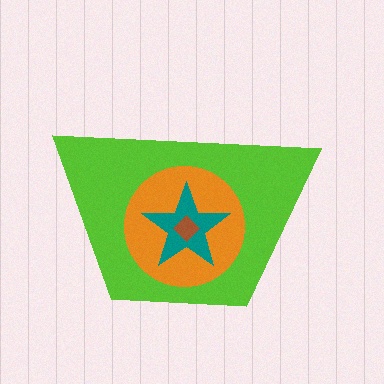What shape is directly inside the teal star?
The brown diamond.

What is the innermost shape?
The brown diamond.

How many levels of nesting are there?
4.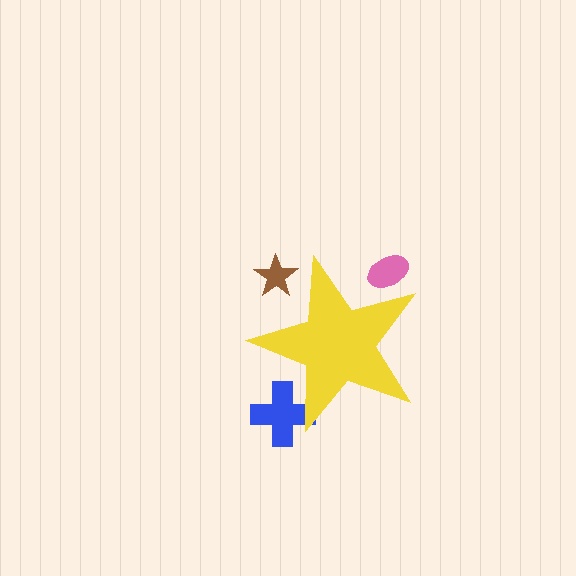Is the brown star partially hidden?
Yes, the brown star is partially hidden behind the yellow star.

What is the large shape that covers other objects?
A yellow star.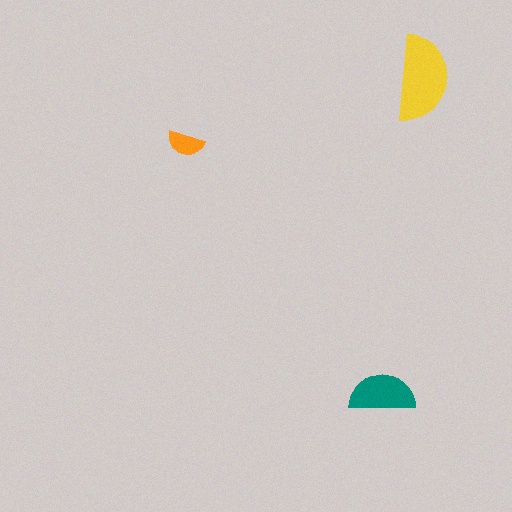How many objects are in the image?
There are 3 objects in the image.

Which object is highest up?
The yellow semicircle is topmost.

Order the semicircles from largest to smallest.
the yellow one, the teal one, the orange one.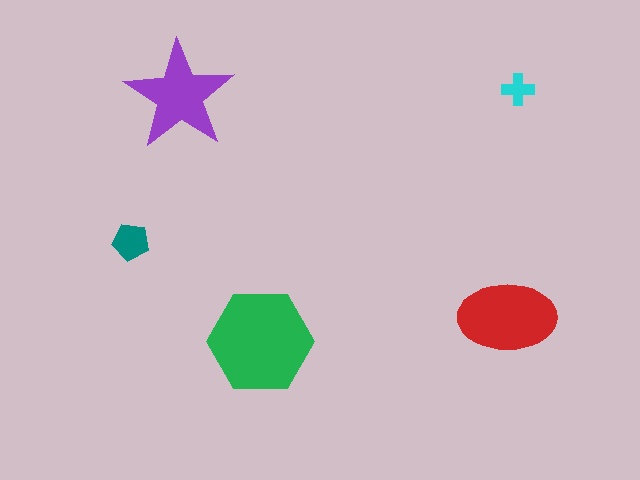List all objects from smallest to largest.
The cyan cross, the teal pentagon, the purple star, the red ellipse, the green hexagon.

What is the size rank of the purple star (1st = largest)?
3rd.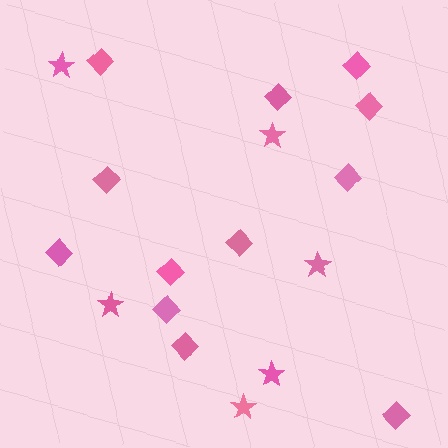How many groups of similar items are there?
There are 2 groups: one group of diamonds (12) and one group of stars (6).